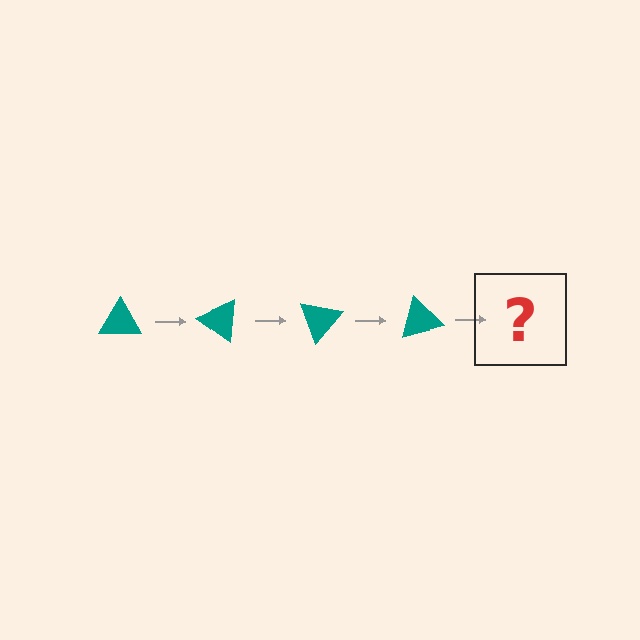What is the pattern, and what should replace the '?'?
The pattern is that the triangle rotates 35 degrees each step. The '?' should be a teal triangle rotated 140 degrees.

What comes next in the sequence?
The next element should be a teal triangle rotated 140 degrees.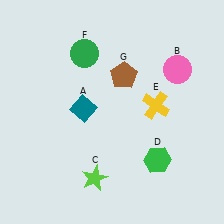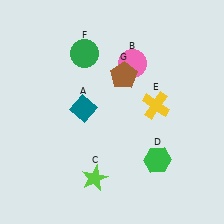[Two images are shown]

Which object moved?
The pink circle (B) moved left.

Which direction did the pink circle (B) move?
The pink circle (B) moved left.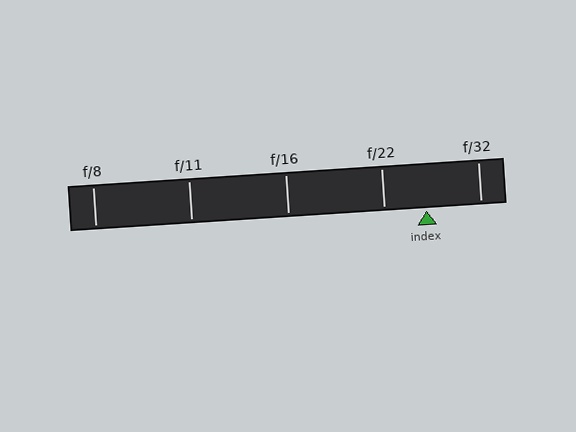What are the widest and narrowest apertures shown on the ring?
The widest aperture shown is f/8 and the narrowest is f/32.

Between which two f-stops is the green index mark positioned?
The index mark is between f/22 and f/32.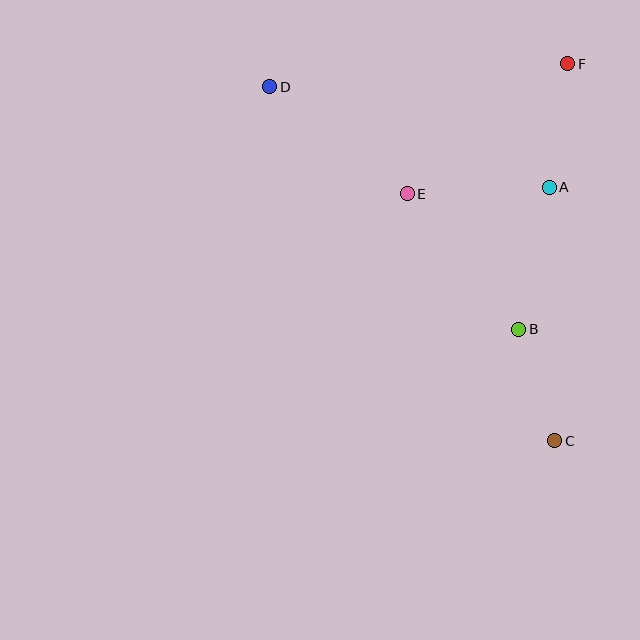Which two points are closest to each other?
Points B and C are closest to each other.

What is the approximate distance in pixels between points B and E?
The distance between B and E is approximately 175 pixels.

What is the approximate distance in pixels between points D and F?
The distance between D and F is approximately 299 pixels.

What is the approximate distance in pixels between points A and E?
The distance between A and E is approximately 142 pixels.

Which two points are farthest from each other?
Points C and D are farthest from each other.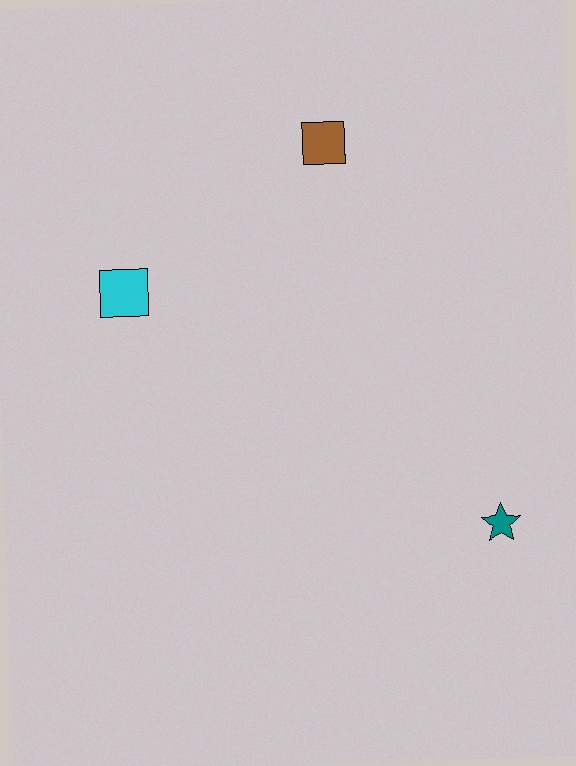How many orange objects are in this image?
There are no orange objects.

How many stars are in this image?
There is 1 star.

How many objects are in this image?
There are 3 objects.